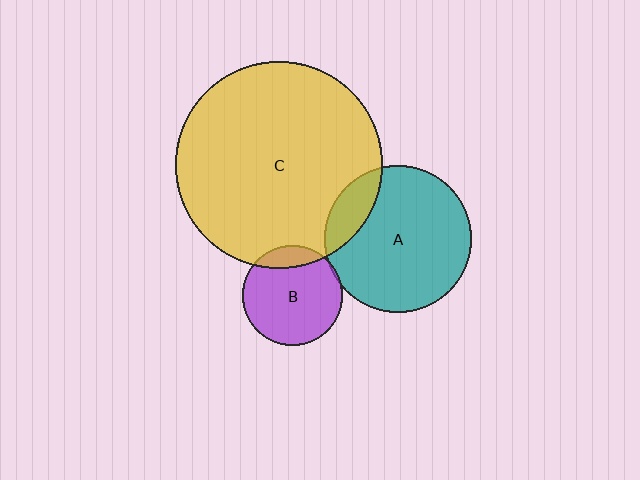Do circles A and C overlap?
Yes.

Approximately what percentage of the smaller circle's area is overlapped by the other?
Approximately 15%.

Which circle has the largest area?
Circle C (yellow).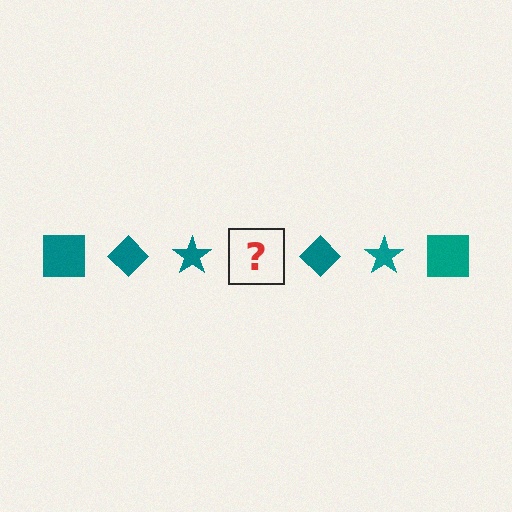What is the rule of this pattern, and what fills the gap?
The rule is that the pattern cycles through square, diamond, star shapes in teal. The gap should be filled with a teal square.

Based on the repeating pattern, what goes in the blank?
The blank should be a teal square.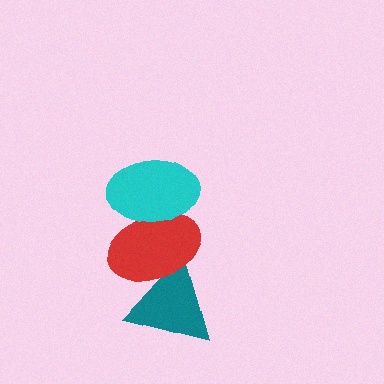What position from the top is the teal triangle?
The teal triangle is 3rd from the top.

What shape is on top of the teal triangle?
The red ellipse is on top of the teal triangle.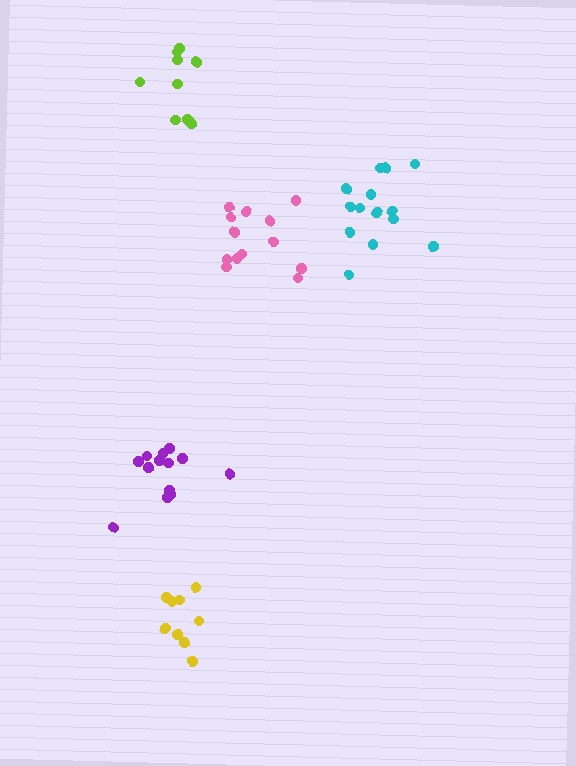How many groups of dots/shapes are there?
There are 5 groups.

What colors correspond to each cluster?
The clusters are colored: cyan, yellow, lime, purple, pink.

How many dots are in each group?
Group 1: 14 dots, Group 2: 9 dots, Group 3: 9 dots, Group 4: 13 dots, Group 5: 13 dots (58 total).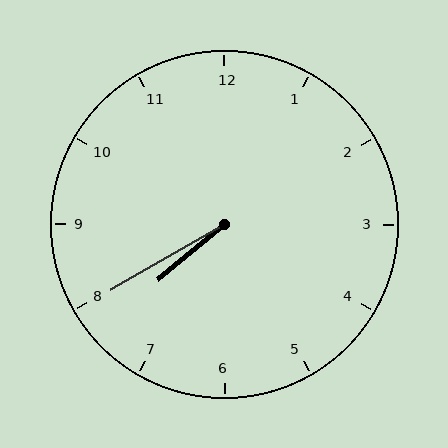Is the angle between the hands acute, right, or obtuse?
It is acute.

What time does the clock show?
7:40.